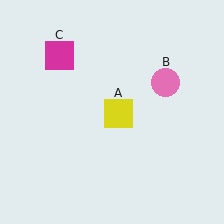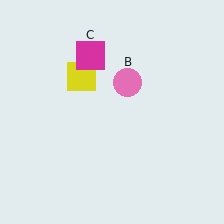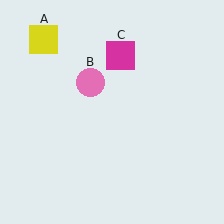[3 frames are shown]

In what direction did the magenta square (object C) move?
The magenta square (object C) moved right.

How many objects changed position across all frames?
3 objects changed position: yellow square (object A), pink circle (object B), magenta square (object C).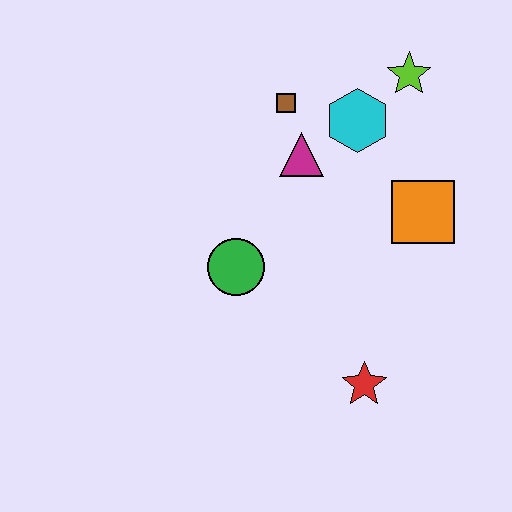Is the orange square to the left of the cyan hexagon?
No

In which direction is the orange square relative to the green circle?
The orange square is to the right of the green circle.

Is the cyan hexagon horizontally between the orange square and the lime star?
No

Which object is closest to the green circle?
The magenta triangle is closest to the green circle.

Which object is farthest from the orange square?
The green circle is farthest from the orange square.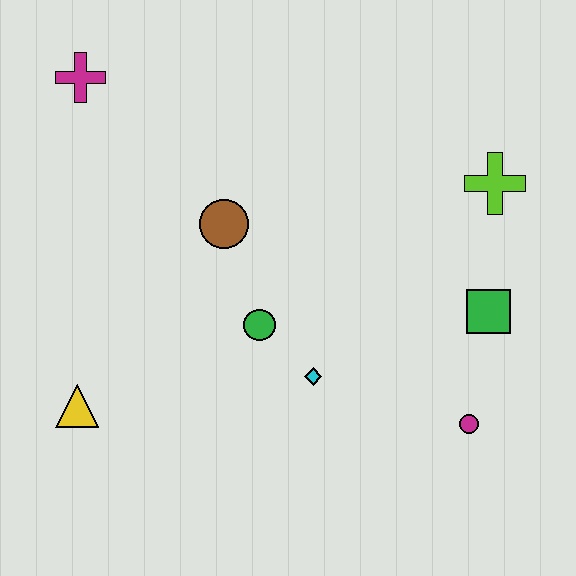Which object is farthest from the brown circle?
The magenta circle is farthest from the brown circle.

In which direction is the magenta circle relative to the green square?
The magenta circle is below the green square.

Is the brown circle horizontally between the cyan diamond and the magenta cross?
Yes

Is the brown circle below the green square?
No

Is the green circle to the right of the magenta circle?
No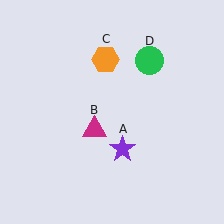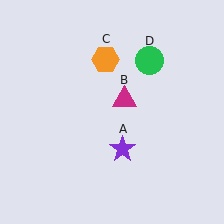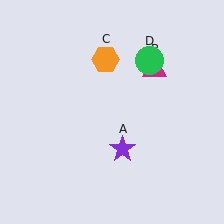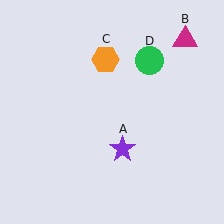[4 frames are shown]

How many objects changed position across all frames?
1 object changed position: magenta triangle (object B).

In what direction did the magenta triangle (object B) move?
The magenta triangle (object B) moved up and to the right.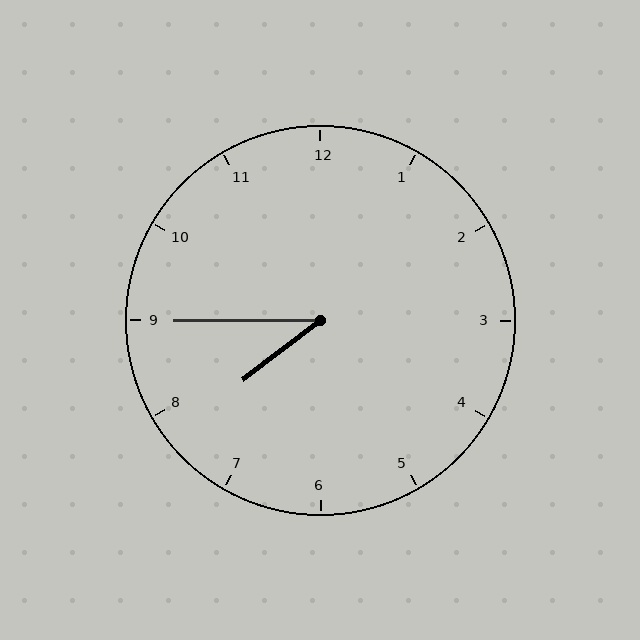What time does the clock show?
7:45.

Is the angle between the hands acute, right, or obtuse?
It is acute.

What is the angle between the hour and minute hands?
Approximately 38 degrees.